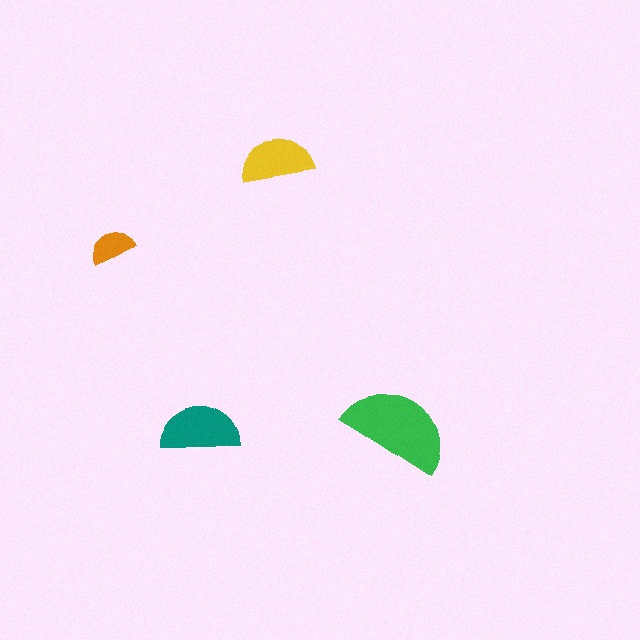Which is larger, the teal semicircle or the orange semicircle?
The teal one.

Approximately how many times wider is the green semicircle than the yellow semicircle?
About 1.5 times wider.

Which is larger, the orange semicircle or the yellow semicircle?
The yellow one.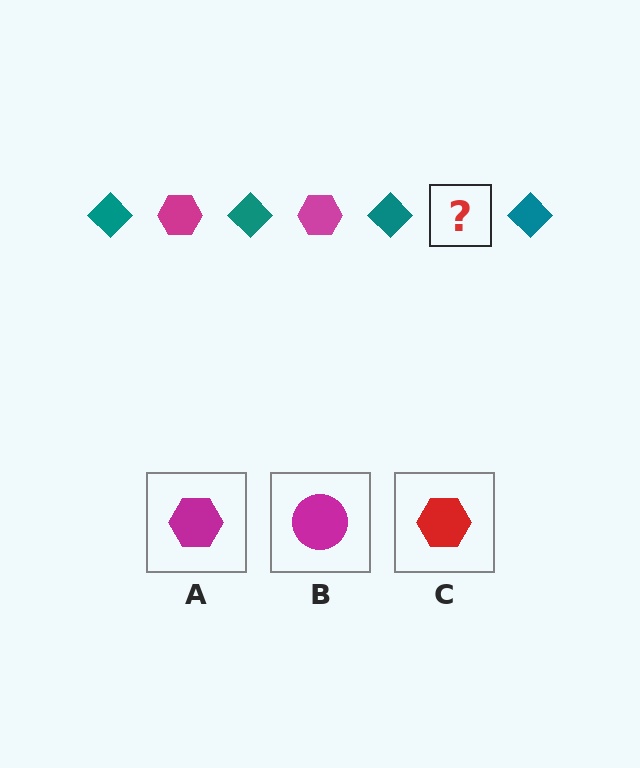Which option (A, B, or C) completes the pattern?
A.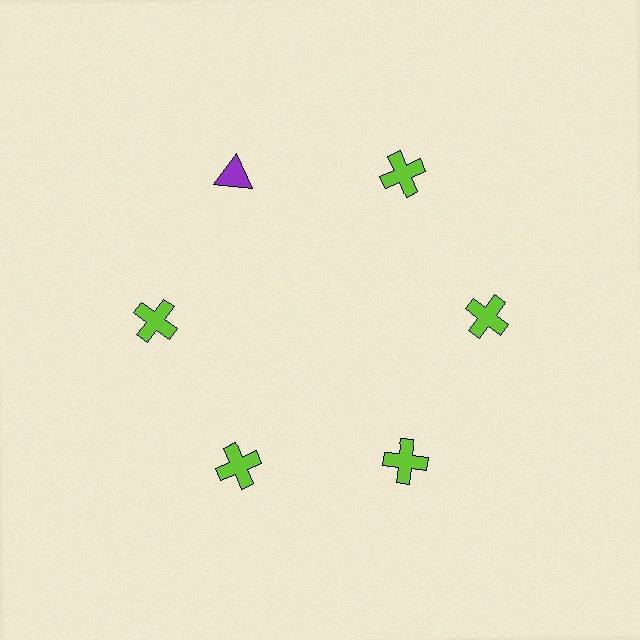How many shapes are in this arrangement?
There are 6 shapes arranged in a ring pattern.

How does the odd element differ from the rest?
It differs in both color (purple instead of lime) and shape (triangle instead of cross).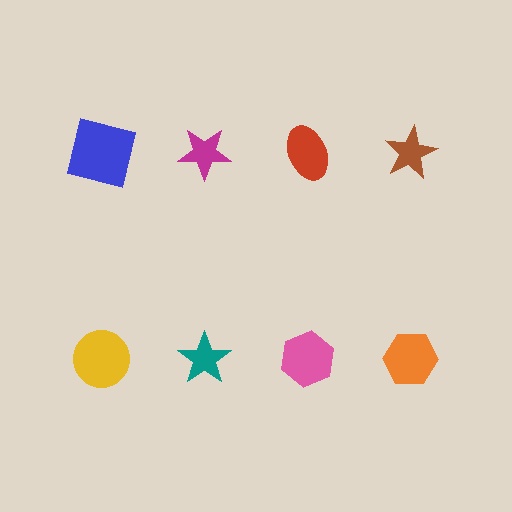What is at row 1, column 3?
A red ellipse.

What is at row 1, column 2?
A magenta star.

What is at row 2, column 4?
An orange hexagon.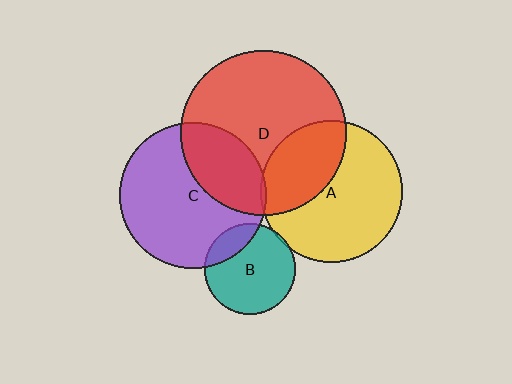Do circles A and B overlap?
Yes.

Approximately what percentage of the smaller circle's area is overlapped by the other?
Approximately 5%.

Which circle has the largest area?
Circle D (red).